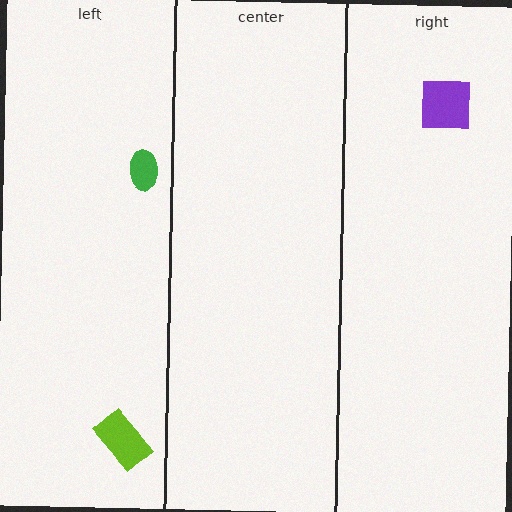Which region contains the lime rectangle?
The left region.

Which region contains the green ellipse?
The left region.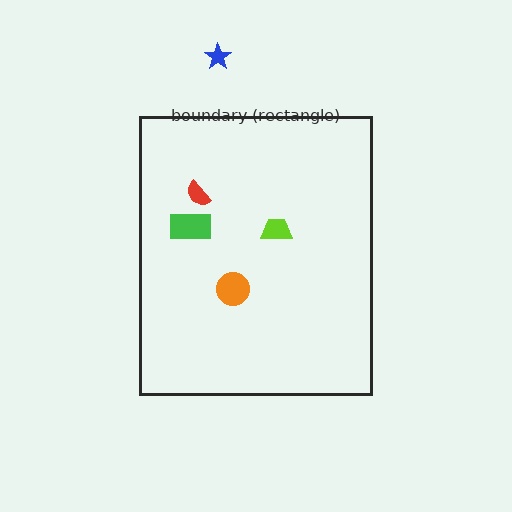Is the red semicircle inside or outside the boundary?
Inside.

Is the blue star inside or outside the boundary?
Outside.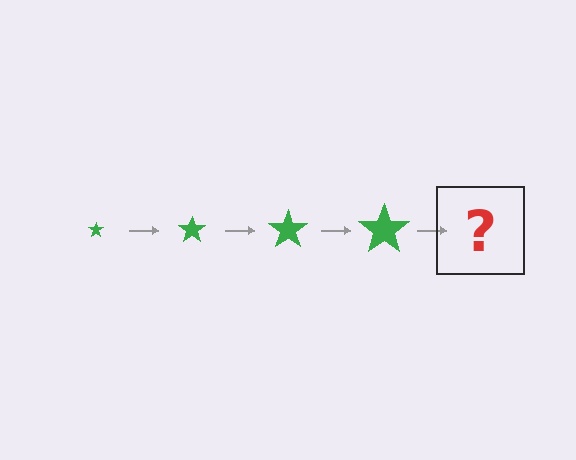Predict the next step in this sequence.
The next step is a green star, larger than the previous one.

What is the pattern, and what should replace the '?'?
The pattern is that the star gets progressively larger each step. The '?' should be a green star, larger than the previous one.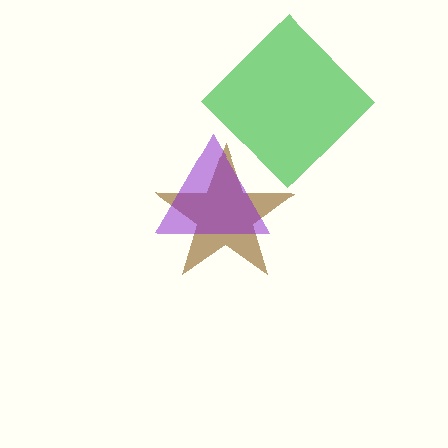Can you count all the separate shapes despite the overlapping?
Yes, there are 3 separate shapes.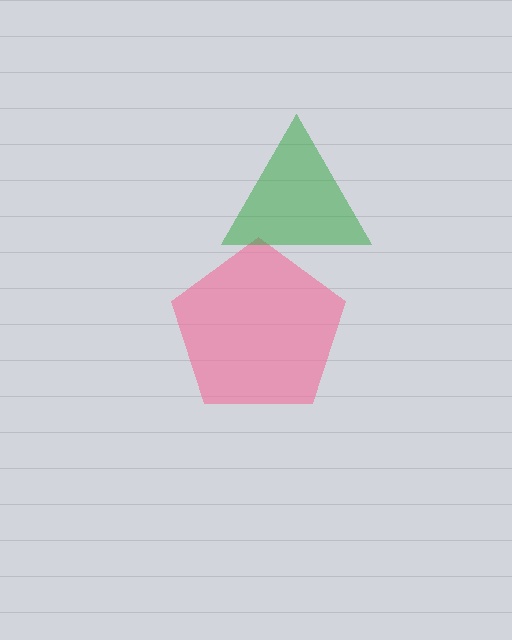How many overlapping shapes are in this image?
There are 2 overlapping shapes in the image.